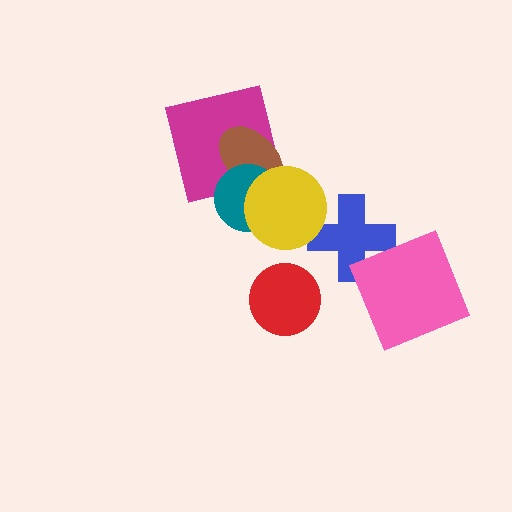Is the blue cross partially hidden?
Yes, it is partially covered by another shape.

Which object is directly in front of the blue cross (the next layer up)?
The pink square is directly in front of the blue cross.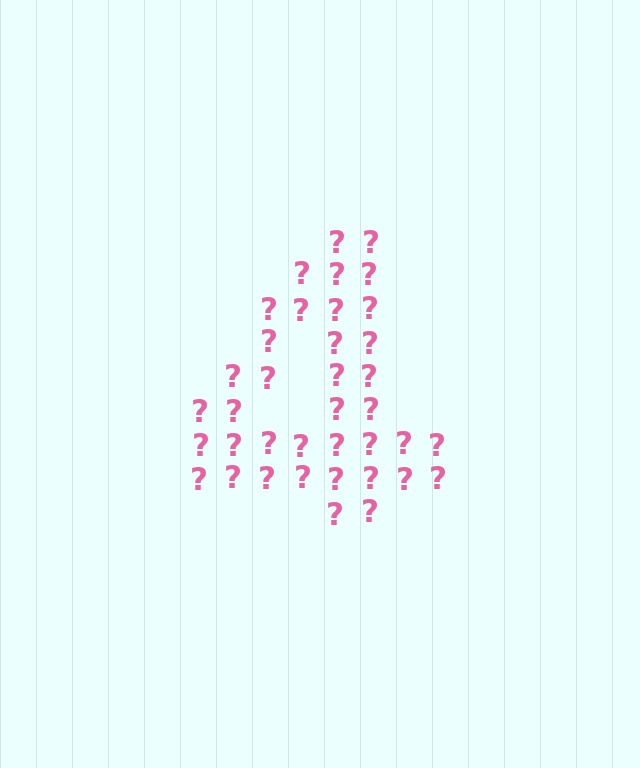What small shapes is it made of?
It is made of small question marks.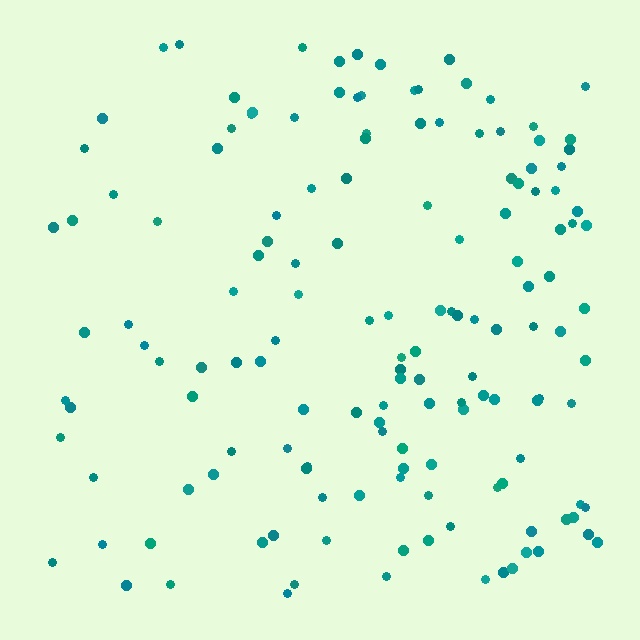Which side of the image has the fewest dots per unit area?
The left.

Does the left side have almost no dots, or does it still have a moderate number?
Still a moderate number, just noticeably fewer than the right.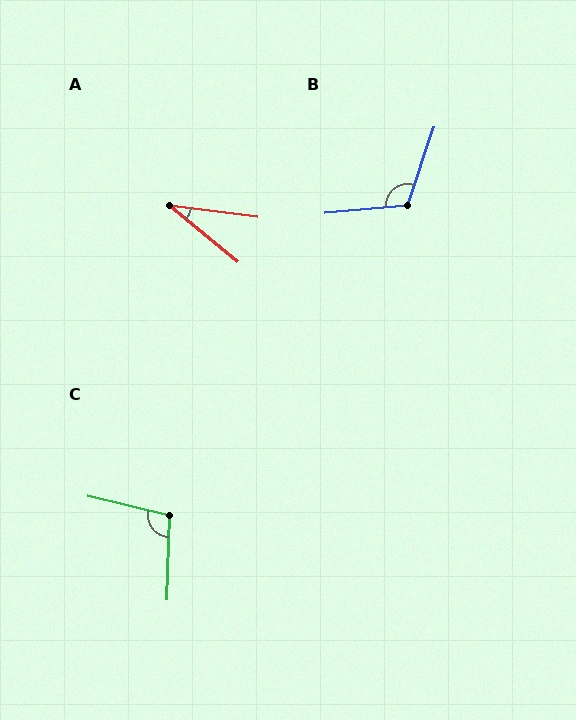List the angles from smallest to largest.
A (32°), C (102°), B (114°).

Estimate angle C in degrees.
Approximately 102 degrees.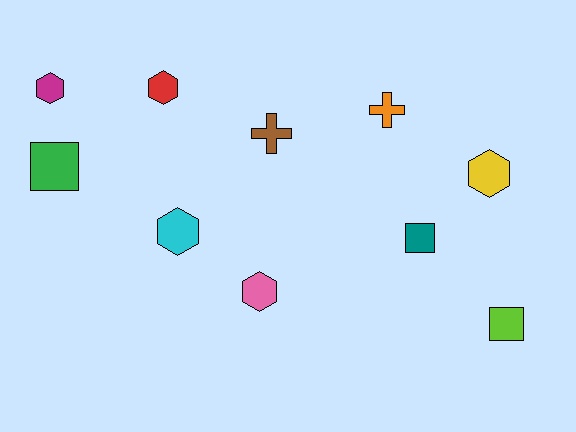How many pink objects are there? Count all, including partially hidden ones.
There is 1 pink object.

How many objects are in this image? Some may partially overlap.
There are 10 objects.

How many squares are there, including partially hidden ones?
There are 3 squares.